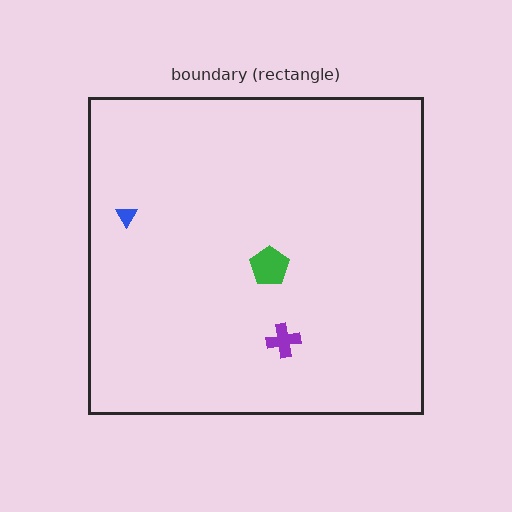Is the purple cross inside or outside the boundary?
Inside.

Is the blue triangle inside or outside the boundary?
Inside.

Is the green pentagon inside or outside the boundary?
Inside.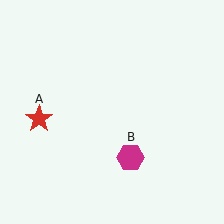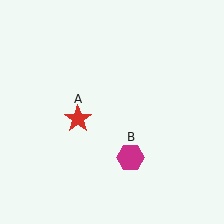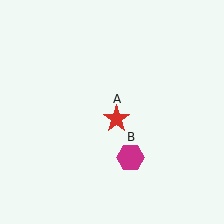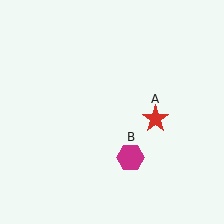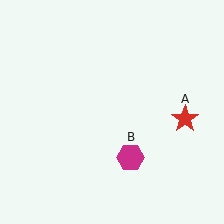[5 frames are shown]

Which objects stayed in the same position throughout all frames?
Magenta hexagon (object B) remained stationary.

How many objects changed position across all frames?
1 object changed position: red star (object A).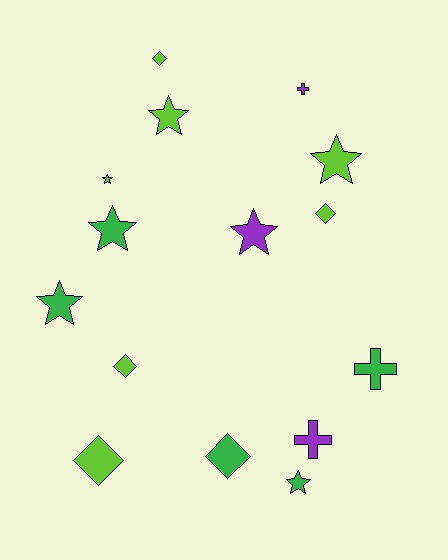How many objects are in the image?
There are 15 objects.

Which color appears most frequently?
Lime, with 7 objects.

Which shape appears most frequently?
Star, with 7 objects.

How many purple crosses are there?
There are 2 purple crosses.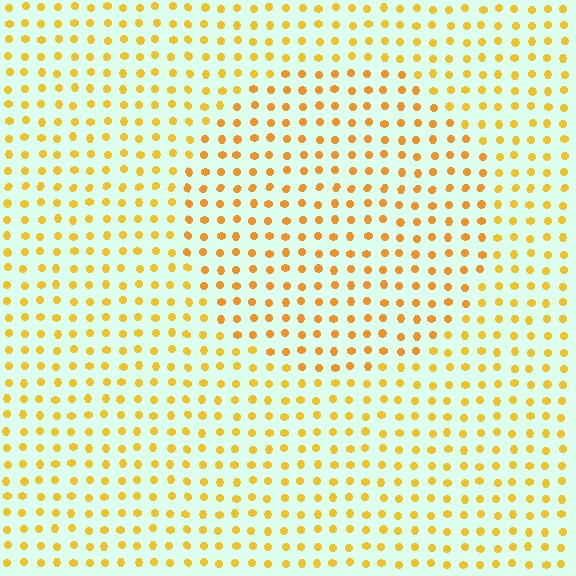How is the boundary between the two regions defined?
The boundary is defined purely by a slight shift in hue (about 15 degrees). Spacing, size, and orientation are identical on both sides.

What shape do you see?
I see a circle.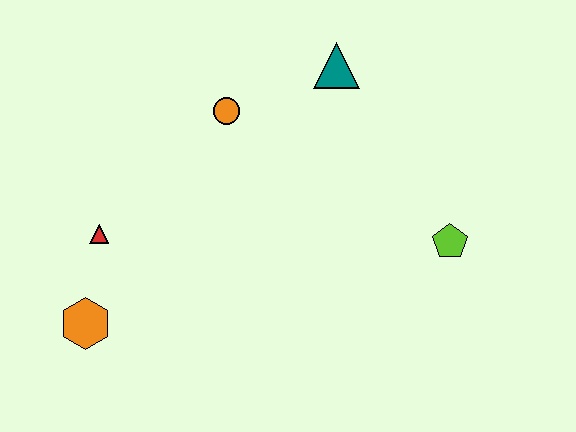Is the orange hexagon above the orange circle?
No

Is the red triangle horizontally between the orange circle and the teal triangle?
No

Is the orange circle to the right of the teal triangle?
No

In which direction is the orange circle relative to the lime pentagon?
The orange circle is to the left of the lime pentagon.